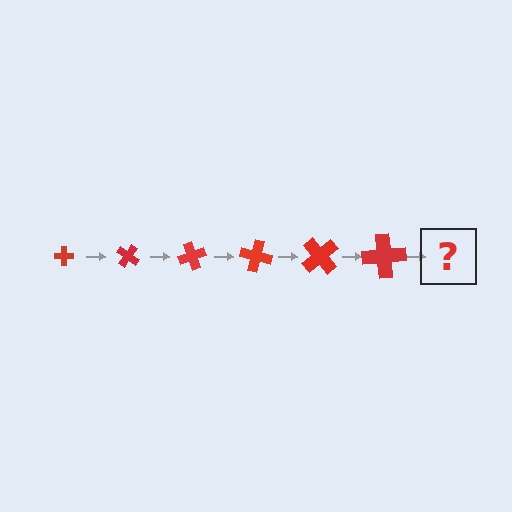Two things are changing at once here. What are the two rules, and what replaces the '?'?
The two rules are that the cross grows larger each step and it rotates 35 degrees each step. The '?' should be a cross, larger than the previous one and rotated 210 degrees from the start.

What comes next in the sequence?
The next element should be a cross, larger than the previous one and rotated 210 degrees from the start.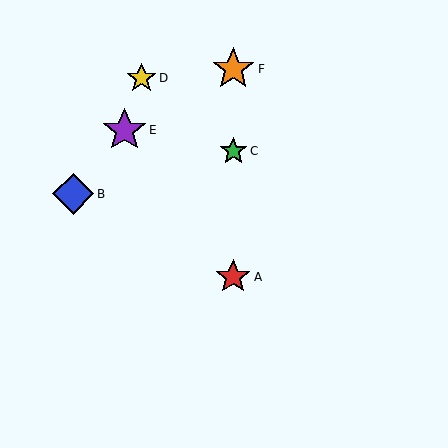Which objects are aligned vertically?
Objects A, C, F are aligned vertically.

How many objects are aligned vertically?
3 objects (A, C, F) are aligned vertically.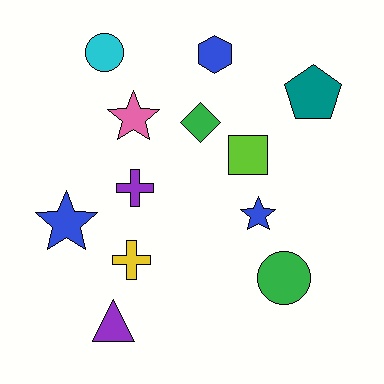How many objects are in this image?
There are 12 objects.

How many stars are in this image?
There are 3 stars.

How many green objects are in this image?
There are 2 green objects.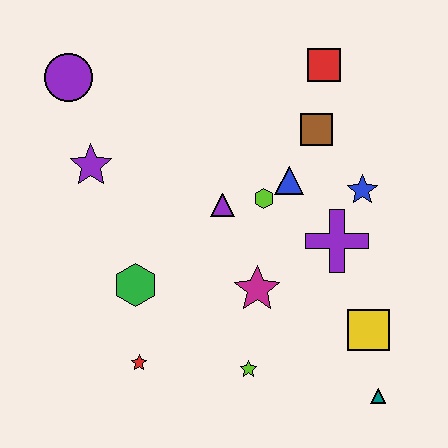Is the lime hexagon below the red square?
Yes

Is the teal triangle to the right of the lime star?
Yes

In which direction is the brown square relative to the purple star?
The brown square is to the right of the purple star.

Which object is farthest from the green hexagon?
The red square is farthest from the green hexagon.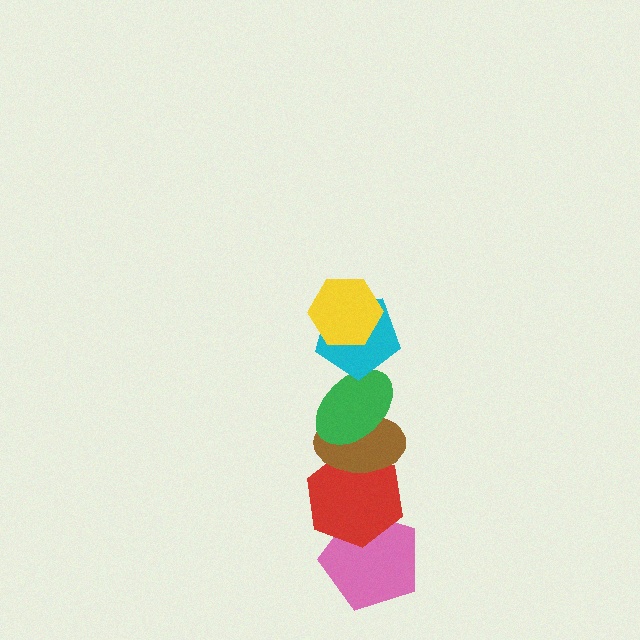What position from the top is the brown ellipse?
The brown ellipse is 4th from the top.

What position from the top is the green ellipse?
The green ellipse is 3rd from the top.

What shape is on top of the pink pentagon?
The red hexagon is on top of the pink pentagon.